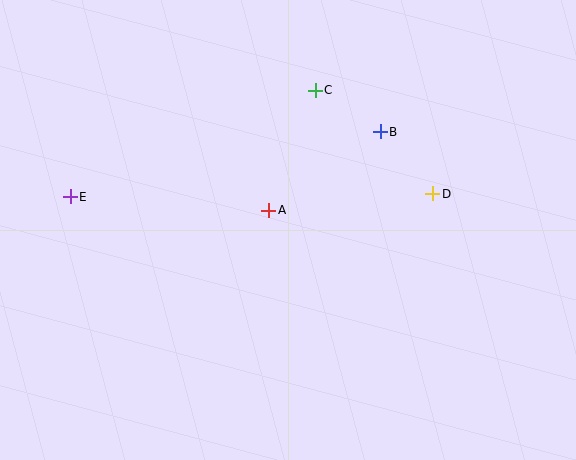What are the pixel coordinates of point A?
Point A is at (269, 210).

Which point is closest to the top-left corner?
Point E is closest to the top-left corner.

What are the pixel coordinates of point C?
Point C is at (315, 90).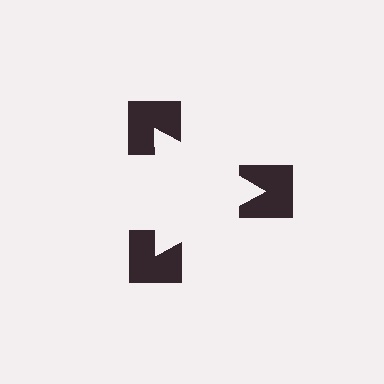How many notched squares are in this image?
There are 3 — one at each vertex of the illusory triangle.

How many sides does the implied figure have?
3 sides.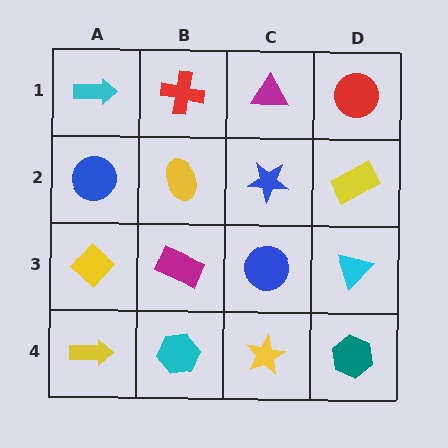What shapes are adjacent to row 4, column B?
A magenta rectangle (row 3, column B), a yellow arrow (row 4, column A), a yellow star (row 4, column C).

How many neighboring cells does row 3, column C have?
4.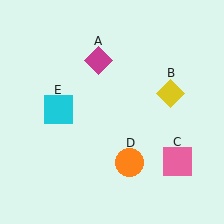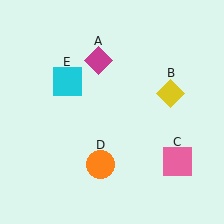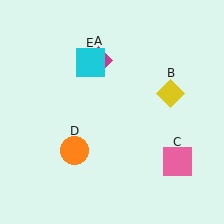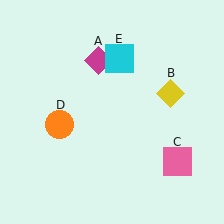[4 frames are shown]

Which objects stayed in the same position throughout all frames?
Magenta diamond (object A) and yellow diamond (object B) and pink square (object C) remained stationary.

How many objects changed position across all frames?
2 objects changed position: orange circle (object D), cyan square (object E).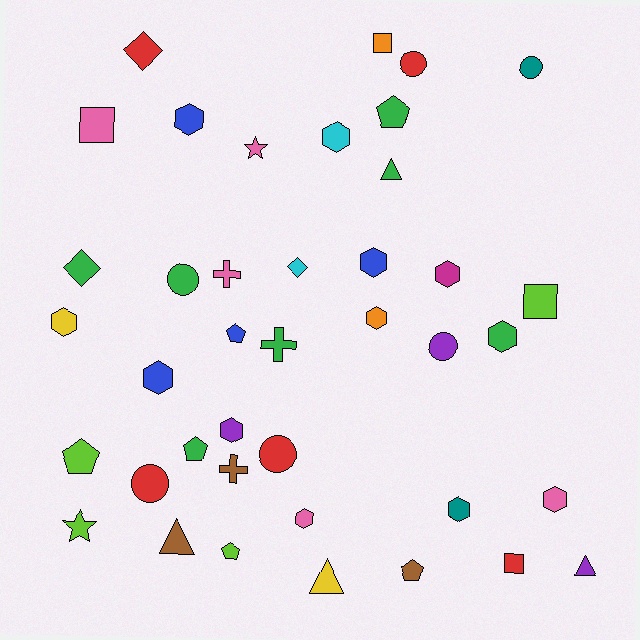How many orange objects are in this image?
There are 2 orange objects.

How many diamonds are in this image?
There are 3 diamonds.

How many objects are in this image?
There are 40 objects.